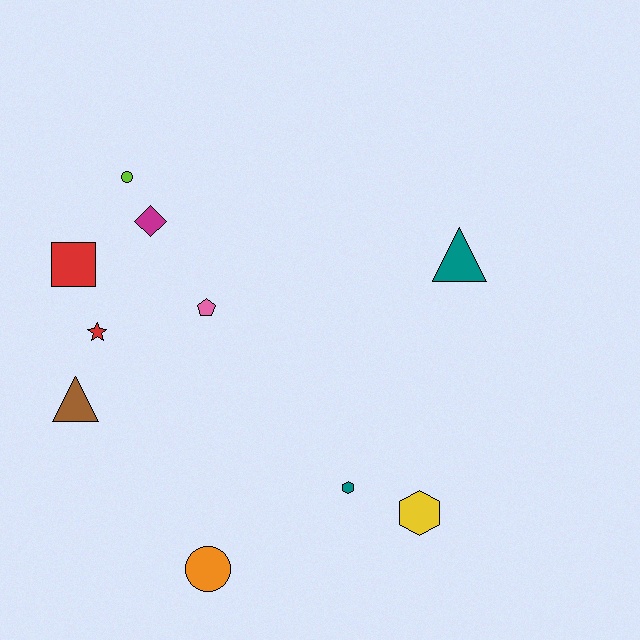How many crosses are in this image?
There are no crosses.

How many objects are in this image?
There are 10 objects.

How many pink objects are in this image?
There is 1 pink object.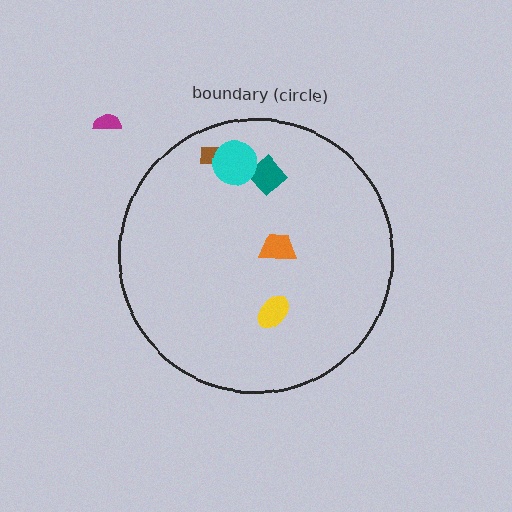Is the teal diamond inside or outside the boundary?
Inside.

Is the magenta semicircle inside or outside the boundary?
Outside.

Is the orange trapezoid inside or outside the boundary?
Inside.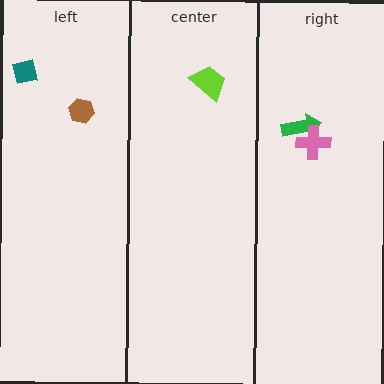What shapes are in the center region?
The lime trapezoid.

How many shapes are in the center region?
1.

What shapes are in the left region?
The teal square, the brown hexagon.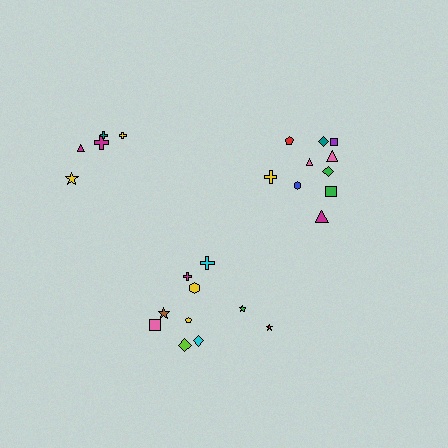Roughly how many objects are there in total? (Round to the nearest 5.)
Roughly 25 objects in total.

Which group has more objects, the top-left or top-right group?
The top-right group.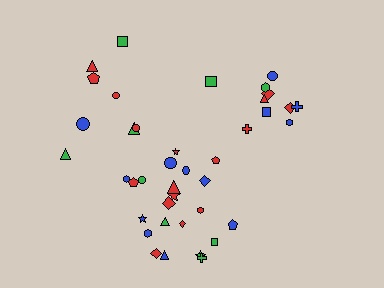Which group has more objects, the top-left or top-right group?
The top-right group.